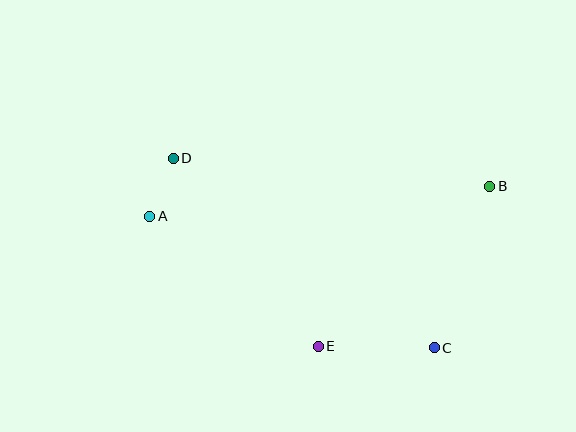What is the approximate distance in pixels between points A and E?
The distance between A and E is approximately 213 pixels.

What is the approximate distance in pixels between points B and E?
The distance between B and E is approximately 234 pixels.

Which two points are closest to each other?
Points A and D are closest to each other.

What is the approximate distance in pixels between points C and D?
The distance between C and D is approximately 323 pixels.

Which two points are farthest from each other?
Points A and B are farthest from each other.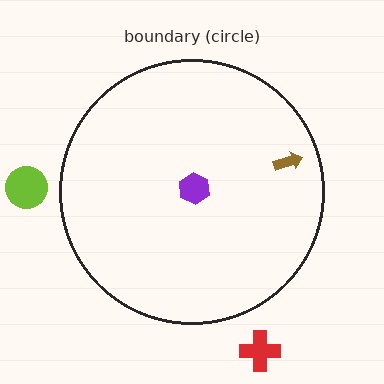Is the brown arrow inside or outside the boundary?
Inside.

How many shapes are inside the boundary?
2 inside, 2 outside.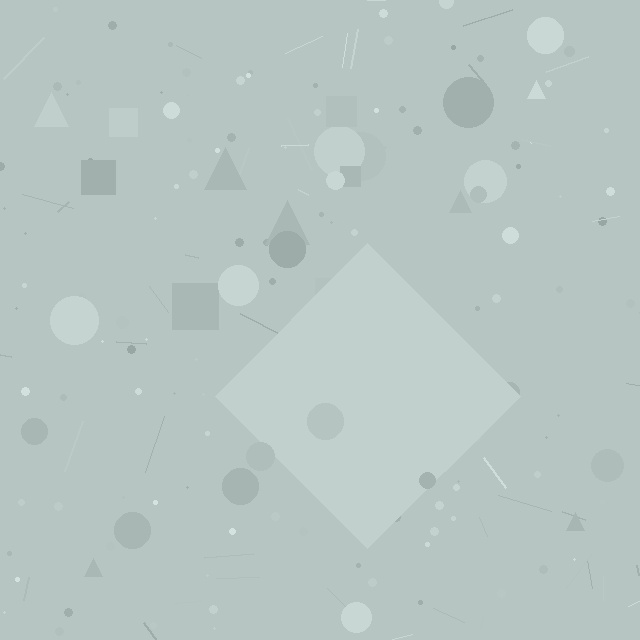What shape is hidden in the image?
A diamond is hidden in the image.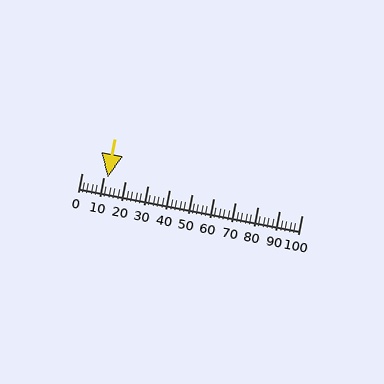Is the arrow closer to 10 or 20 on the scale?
The arrow is closer to 10.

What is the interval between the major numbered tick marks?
The major tick marks are spaced 10 units apart.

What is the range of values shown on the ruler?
The ruler shows values from 0 to 100.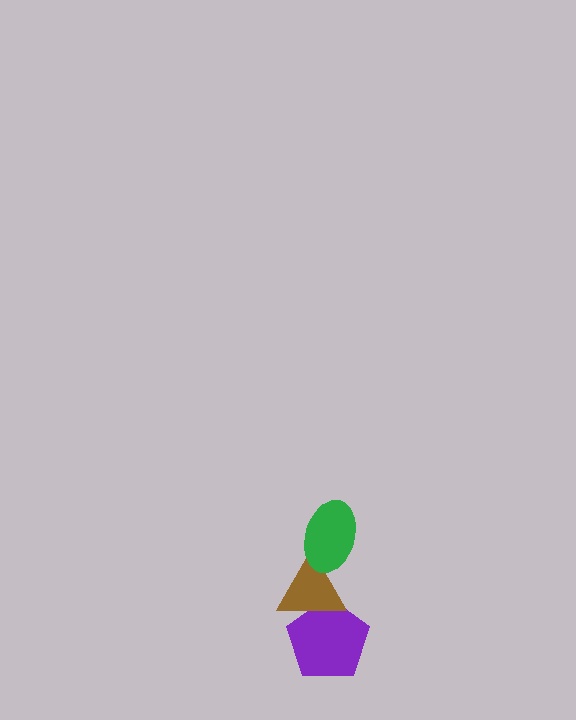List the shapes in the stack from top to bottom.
From top to bottom: the green ellipse, the brown triangle, the purple pentagon.